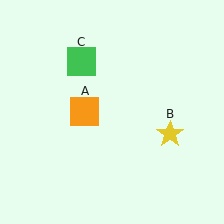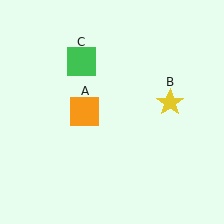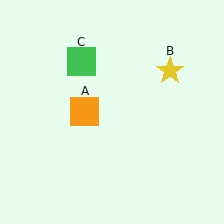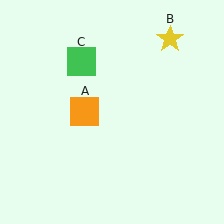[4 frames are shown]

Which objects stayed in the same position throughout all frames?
Orange square (object A) and green square (object C) remained stationary.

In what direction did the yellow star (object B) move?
The yellow star (object B) moved up.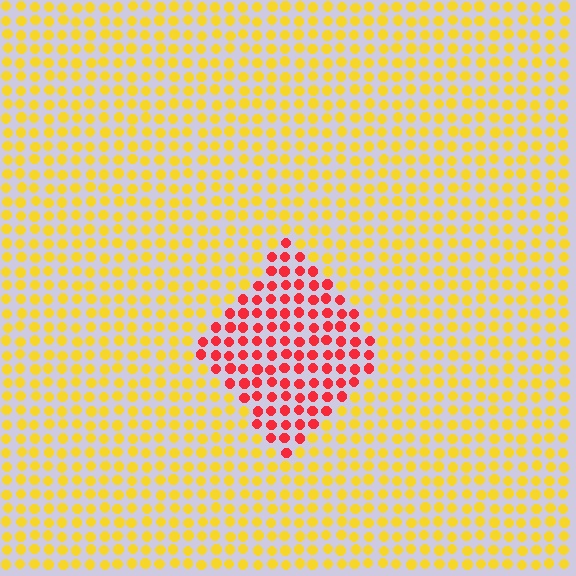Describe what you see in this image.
The image is filled with small yellow elements in a uniform arrangement. A diamond-shaped region is visible where the elements are tinted to a slightly different hue, forming a subtle color boundary.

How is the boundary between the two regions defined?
The boundary is defined purely by a slight shift in hue (about 56 degrees). Spacing, size, and orientation are identical on both sides.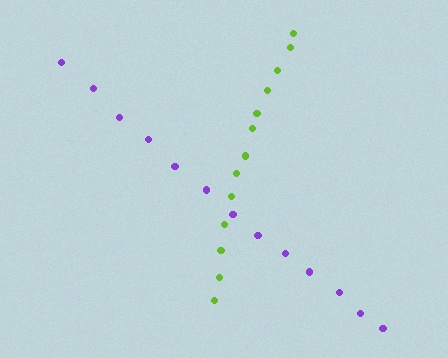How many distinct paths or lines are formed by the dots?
There are 2 distinct paths.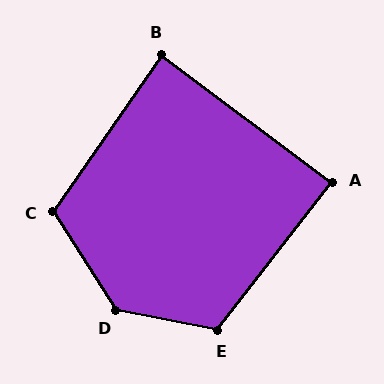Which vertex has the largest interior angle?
D, at approximately 134 degrees.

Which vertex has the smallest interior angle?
B, at approximately 88 degrees.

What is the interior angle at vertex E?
Approximately 117 degrees (obtuse).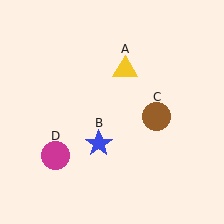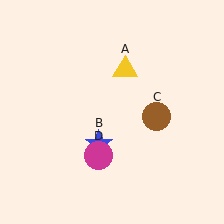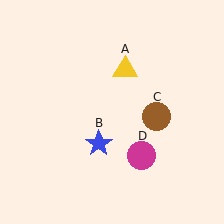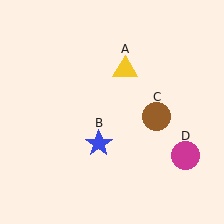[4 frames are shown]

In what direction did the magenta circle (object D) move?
The magenta circle (object D) moved right.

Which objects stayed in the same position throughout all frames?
Yellow triangle (object A) and blue star (object B) and brown circle (object C) remained stationary.